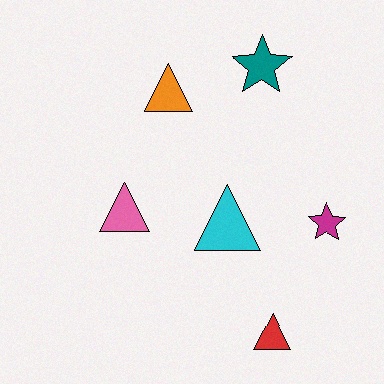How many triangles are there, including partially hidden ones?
There are 4 triangles.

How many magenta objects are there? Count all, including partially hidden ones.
There is 1 magenta object.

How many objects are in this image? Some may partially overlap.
There are 6 objects.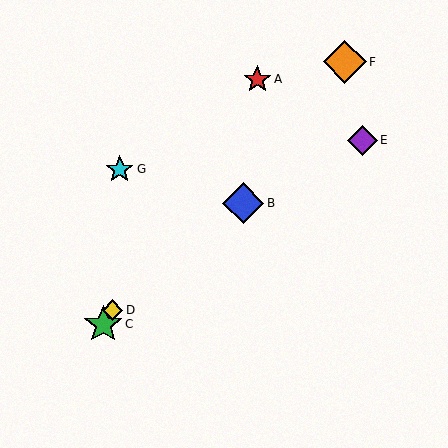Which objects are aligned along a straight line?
Objects A, C, D are aligned along a straight line.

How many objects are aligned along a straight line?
3 objects (A, C, D) are aligned along a straight line.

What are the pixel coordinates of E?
Object E is at (363, 140).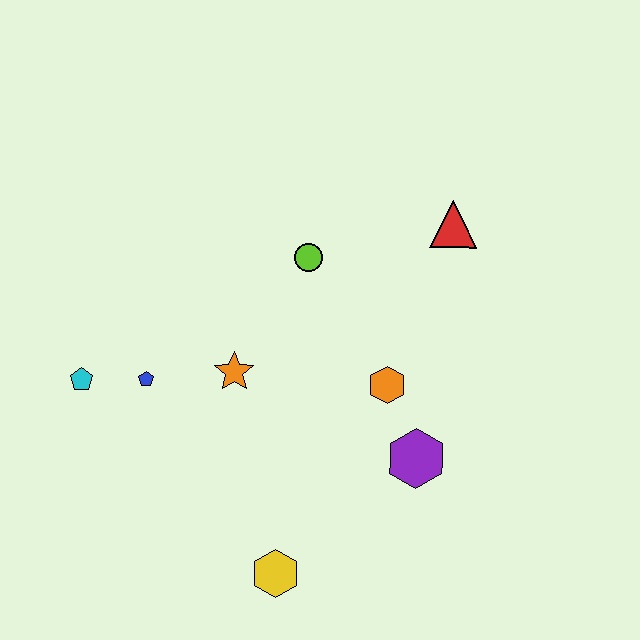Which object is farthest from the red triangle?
The cyan pentagon is farthest from the red triangle.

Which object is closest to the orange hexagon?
The purple hexagon is closest to the orange hexagon.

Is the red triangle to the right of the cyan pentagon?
Yes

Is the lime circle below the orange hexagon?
No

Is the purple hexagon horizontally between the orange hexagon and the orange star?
No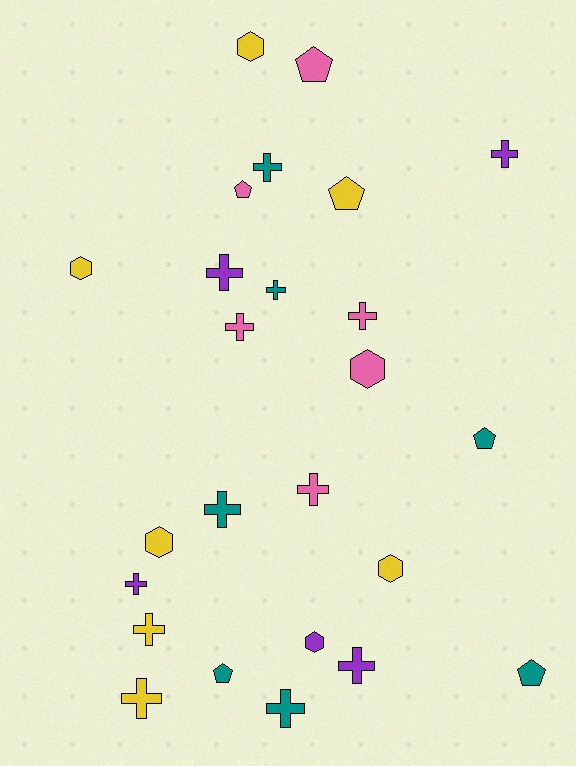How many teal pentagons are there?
There are 3 teal pentagons.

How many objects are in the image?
There are 25 objects.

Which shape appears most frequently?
Cross, with 13 objects.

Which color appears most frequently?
Teal, with 7 objects.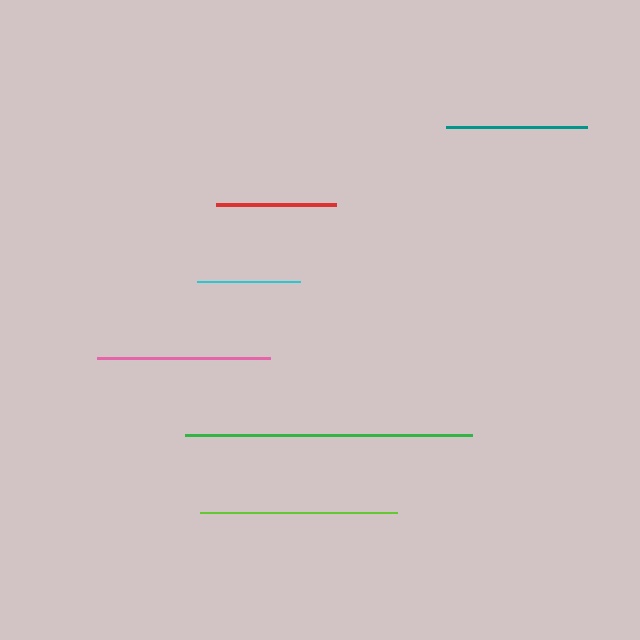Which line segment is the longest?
The green line is the longest at approximately 287 pixels.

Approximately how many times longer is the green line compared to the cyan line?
The green line is approximately 2.8 times the length of the cyan line.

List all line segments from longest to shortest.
From longest to shortest: green, lime, pink, teal, red, cyan.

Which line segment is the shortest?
The cyan line is the shortest at approximately 103 pixels.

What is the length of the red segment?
The red segment is approximately 120 pixels long.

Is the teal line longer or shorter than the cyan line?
The teal line is longer than the cyan line.